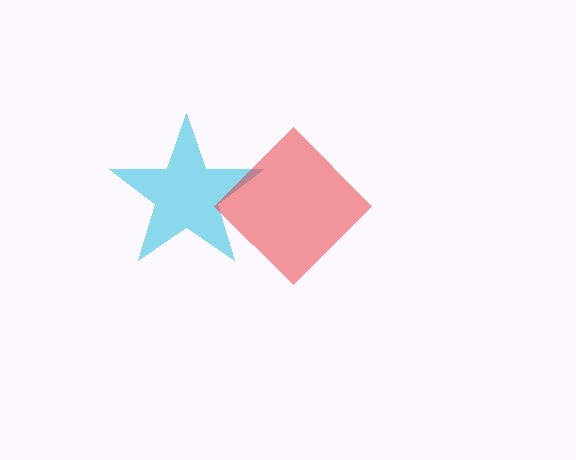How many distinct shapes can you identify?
There are 2 distinct shapes: a cyan star, a red diamond.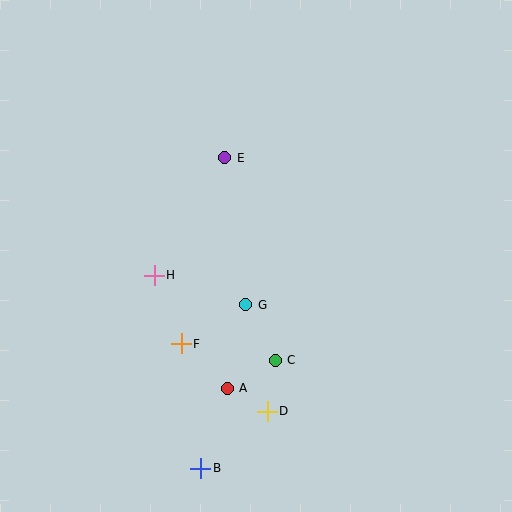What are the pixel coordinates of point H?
Point H is at (154, 275).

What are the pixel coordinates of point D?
Point D is at (267, 411).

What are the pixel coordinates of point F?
Point F is at (181, 344).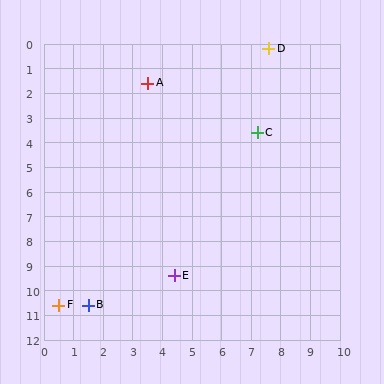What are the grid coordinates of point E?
Point E is at approximately (4.4, 9.4).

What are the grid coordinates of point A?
Point A is at approximately (3.5, 1.6).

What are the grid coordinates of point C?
Point C is at approximately (7.2, 3.6).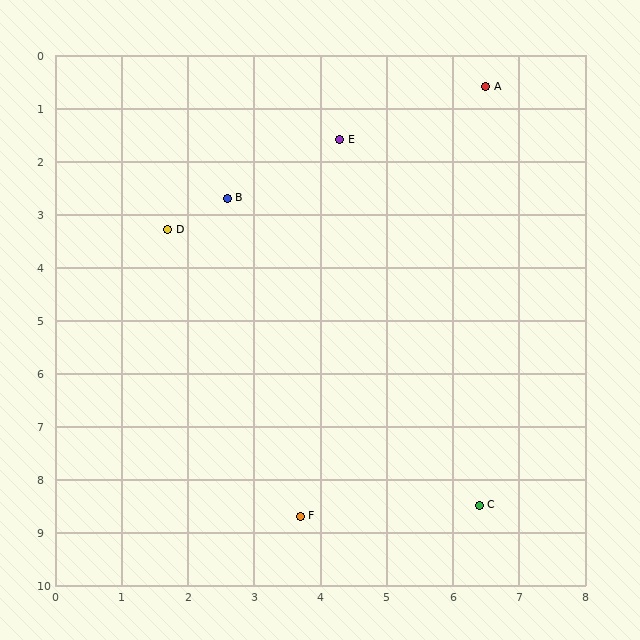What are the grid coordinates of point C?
Point C is at approximately (6.4, 8.5).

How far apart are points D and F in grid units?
Points D and F are about 5.8 grid units apart.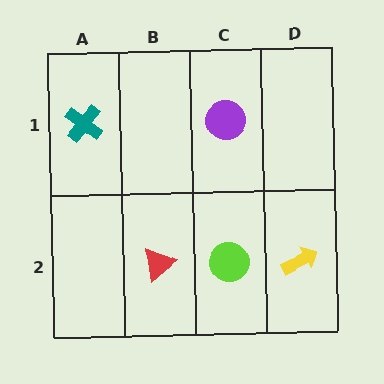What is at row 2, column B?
A red triangle.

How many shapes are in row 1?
2 shapes.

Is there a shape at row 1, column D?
No, that cell is empty.